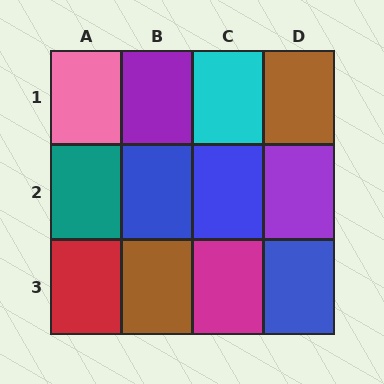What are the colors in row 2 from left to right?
Teal, blue, blue, purple.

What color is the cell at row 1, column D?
Brown.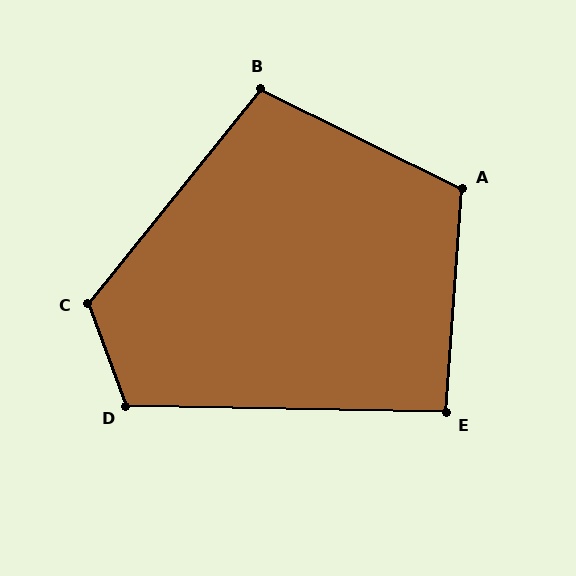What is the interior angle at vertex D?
Approximately 111 degrees (obtuse).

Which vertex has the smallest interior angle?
E, at approximately 93 degrees.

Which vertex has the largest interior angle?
C, at approximately 121 degrees.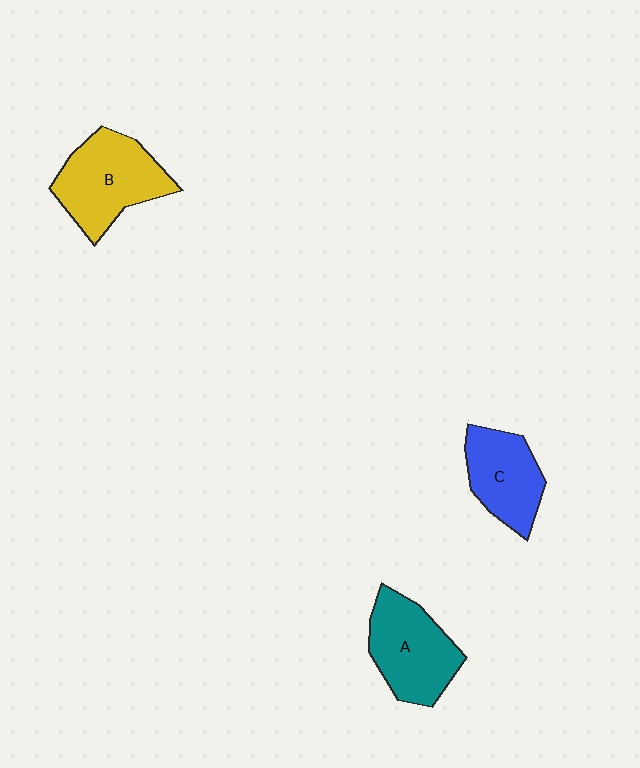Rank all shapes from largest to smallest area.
From largest to smallest: B (yellow), A (teal), C (blue).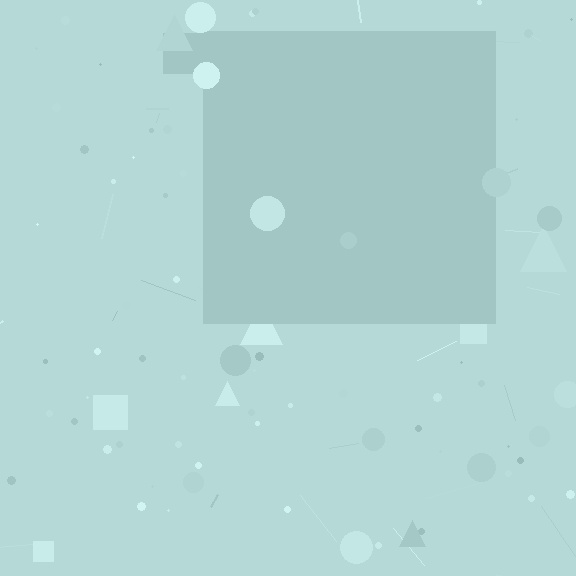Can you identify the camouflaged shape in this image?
The camouflaged shape is a square.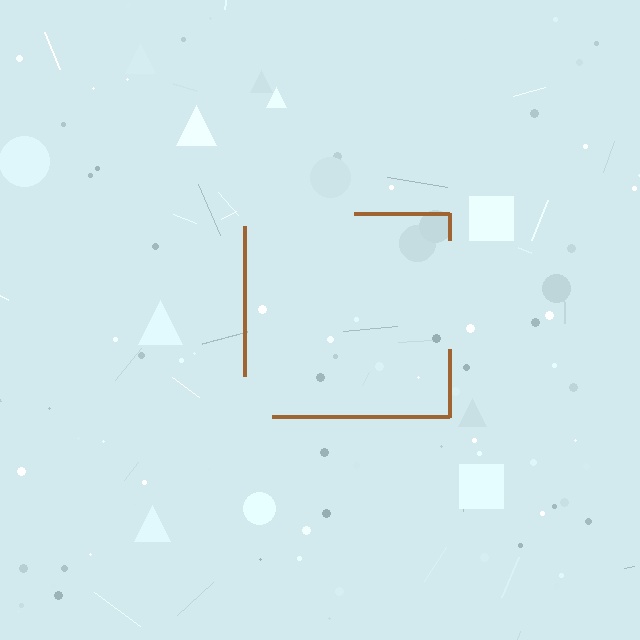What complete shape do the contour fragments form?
The contour fragments form a square.